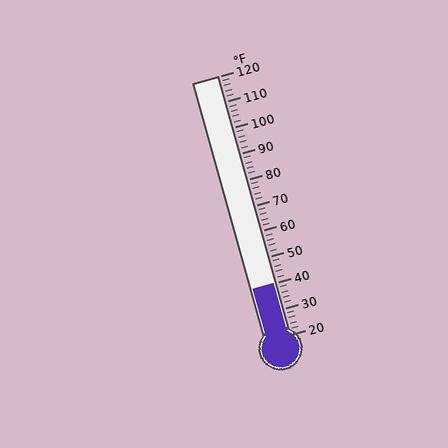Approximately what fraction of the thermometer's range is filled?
The thermometer is filled to approximately 20% of its range.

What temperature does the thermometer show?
The thermometer shows approximately 40°F.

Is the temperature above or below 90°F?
The temperature is below 90°F.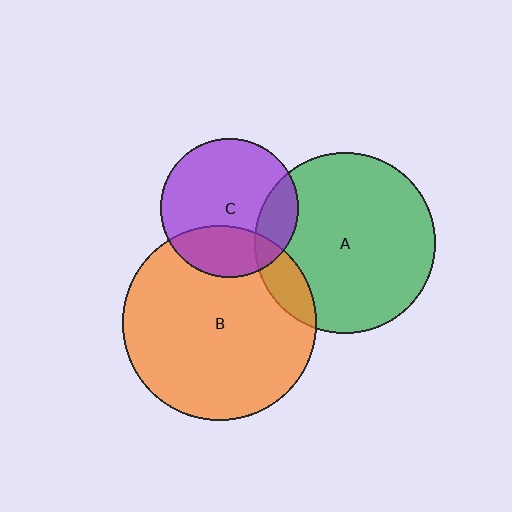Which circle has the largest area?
Circle B (orange).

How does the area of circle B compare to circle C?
Approximately 2.0 times.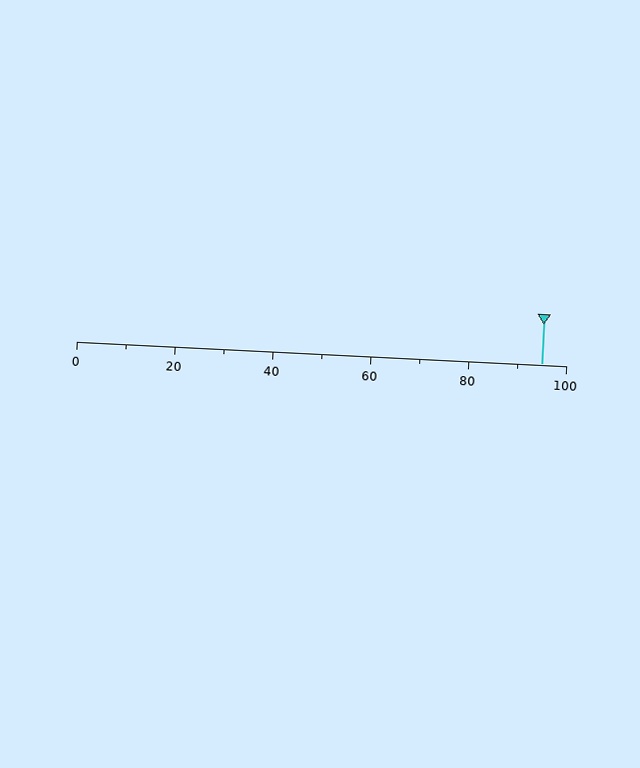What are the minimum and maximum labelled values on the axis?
The axis runs from 0 to 100.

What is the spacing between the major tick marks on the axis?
The major ticks are spaced 20 apart.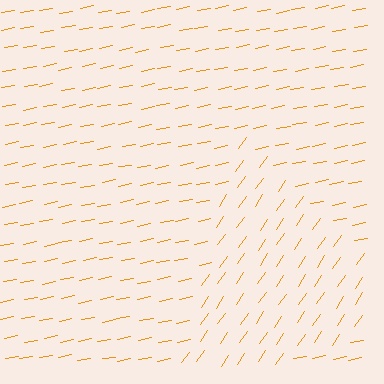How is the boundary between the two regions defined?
The boundary is defined purely by a change in line orientation (approximately 45 degrees difference). All lines are the same color and thickness.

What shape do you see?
I see a triangle.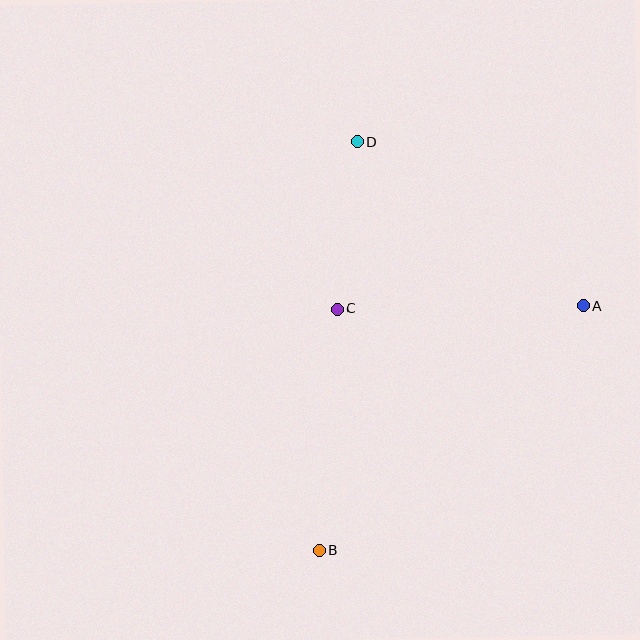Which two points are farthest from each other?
Points B and D are farthest from each other.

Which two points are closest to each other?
Points C and D are closest to each other.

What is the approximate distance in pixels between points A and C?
The distance between A and C is approximately 246 pixels.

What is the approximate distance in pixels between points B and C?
The distance between B and C is approximately 242 pixels.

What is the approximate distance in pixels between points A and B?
The distance between A and B is approximately 360 pixels.